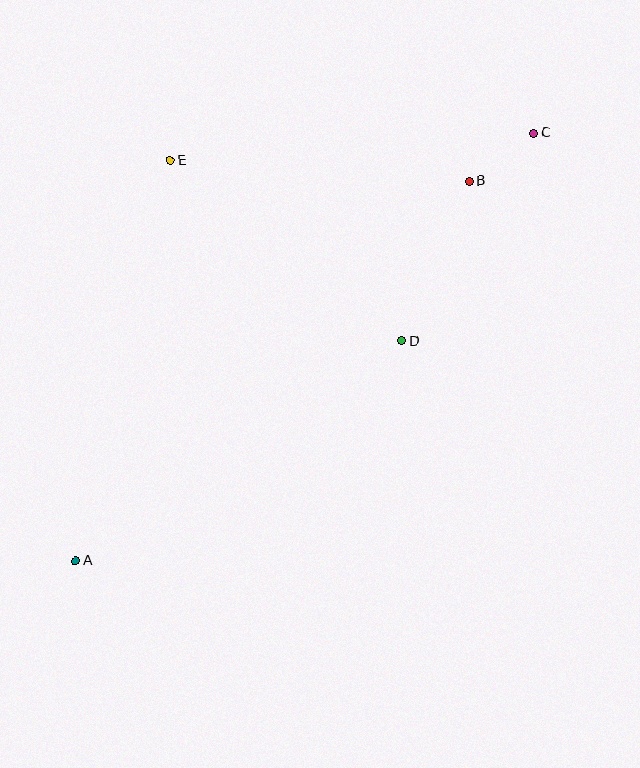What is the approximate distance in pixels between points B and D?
The distance between B and D is approximately 173 pixels.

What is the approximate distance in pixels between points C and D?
The distance between C and D is approximately 246 pixels.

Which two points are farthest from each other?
Points A and C are farthest from each other.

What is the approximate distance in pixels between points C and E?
The distance between C and E is approximately 364 pixels.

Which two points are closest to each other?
Points B and C are closest to each other.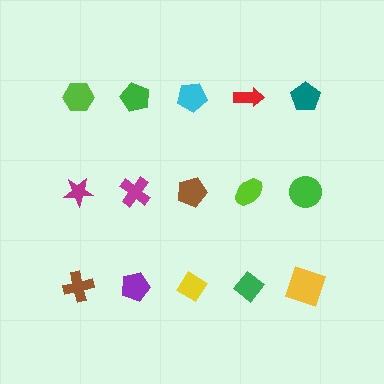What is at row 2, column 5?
A green circle.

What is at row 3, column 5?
A yellow square.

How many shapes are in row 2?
5 shapes.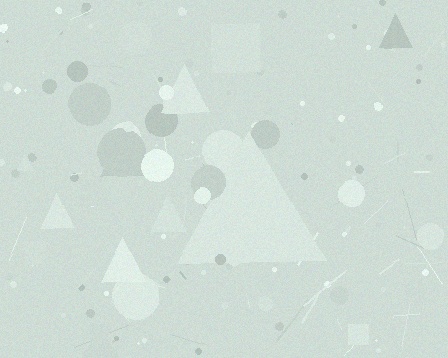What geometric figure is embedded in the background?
A triangle is embedded in the background.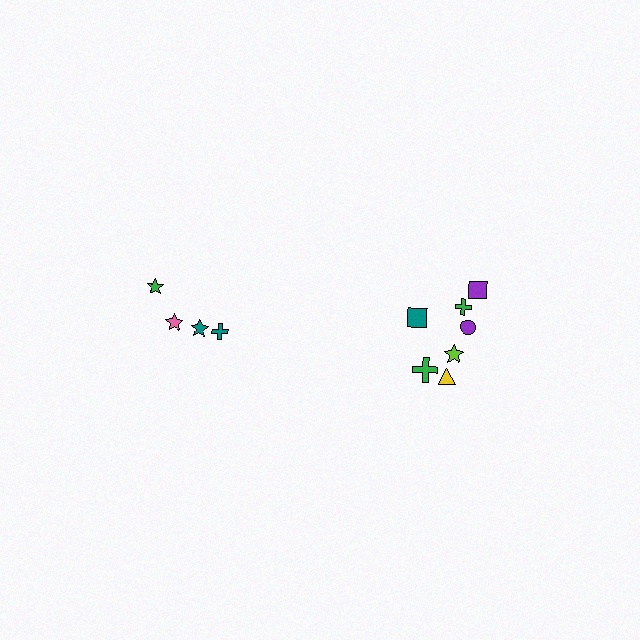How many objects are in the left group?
There are 4 objects.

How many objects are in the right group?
There are 7 objects.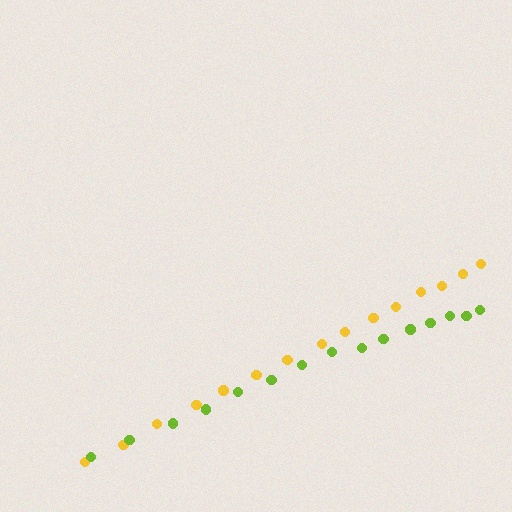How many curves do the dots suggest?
There are 2 distinct paths.